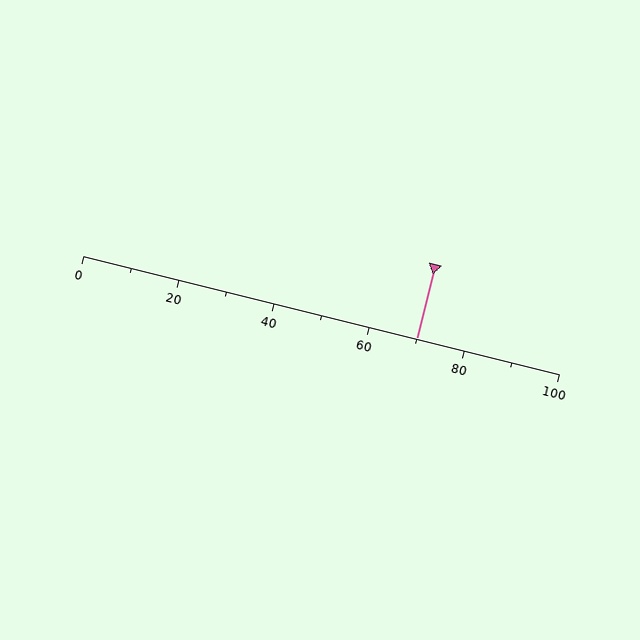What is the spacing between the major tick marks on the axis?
The major ticks are spaced 20 apart.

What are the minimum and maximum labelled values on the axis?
The axis runs from 0 to 100.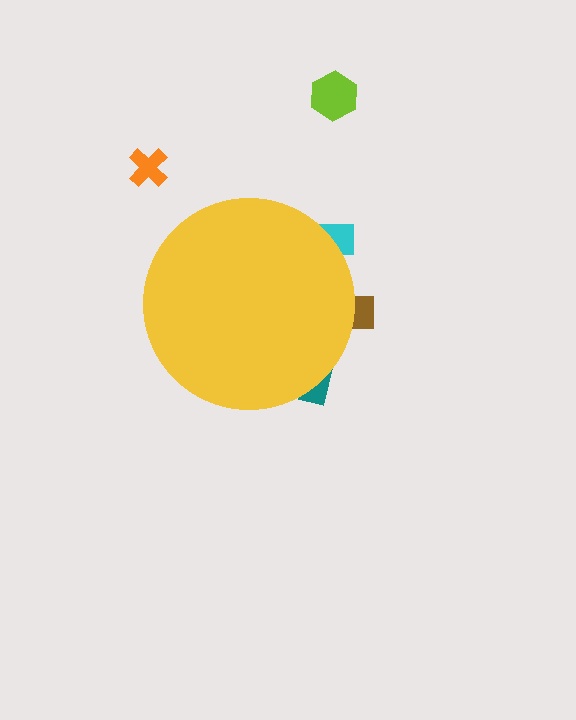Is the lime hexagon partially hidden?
No, the lime hexagon is fully visible.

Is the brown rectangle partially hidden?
Yes, the brown rectangle is partially hidden behind the yellow circle.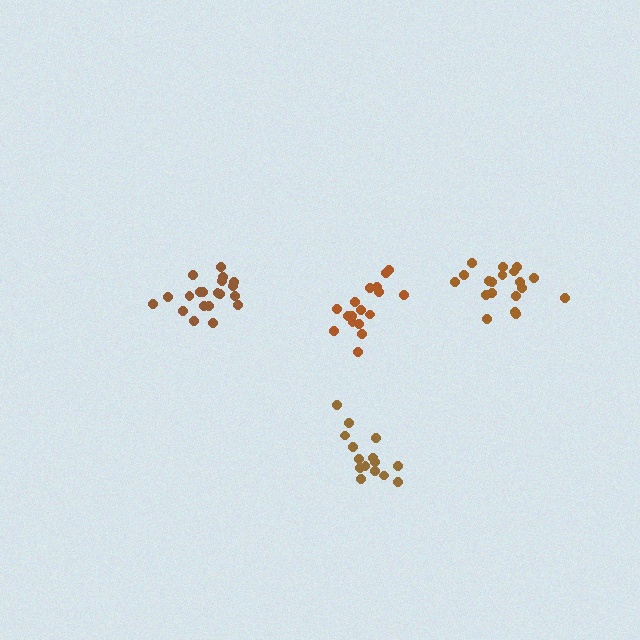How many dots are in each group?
Group 1: 19 dots, Group 2: 17 dots, Group 3: 20 dots, Group 4: 15 dots (71 total).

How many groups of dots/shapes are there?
There are 4 groups.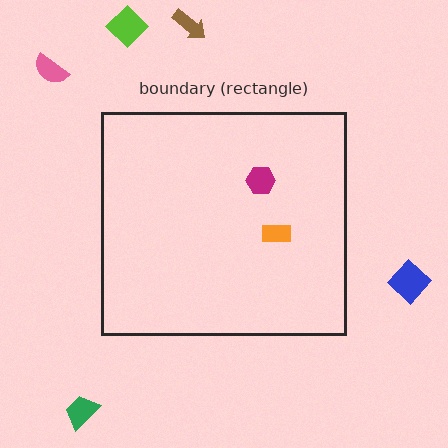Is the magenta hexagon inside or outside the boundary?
Inside.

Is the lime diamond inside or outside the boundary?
Outside.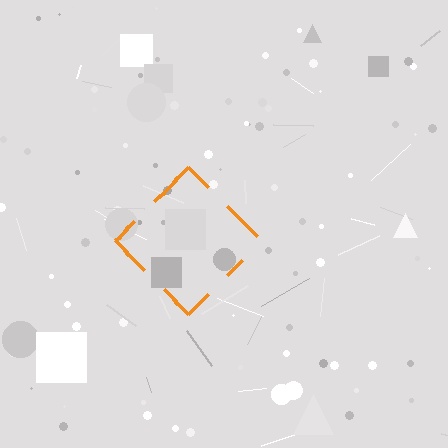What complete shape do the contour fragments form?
The contour fragments form a diamond.